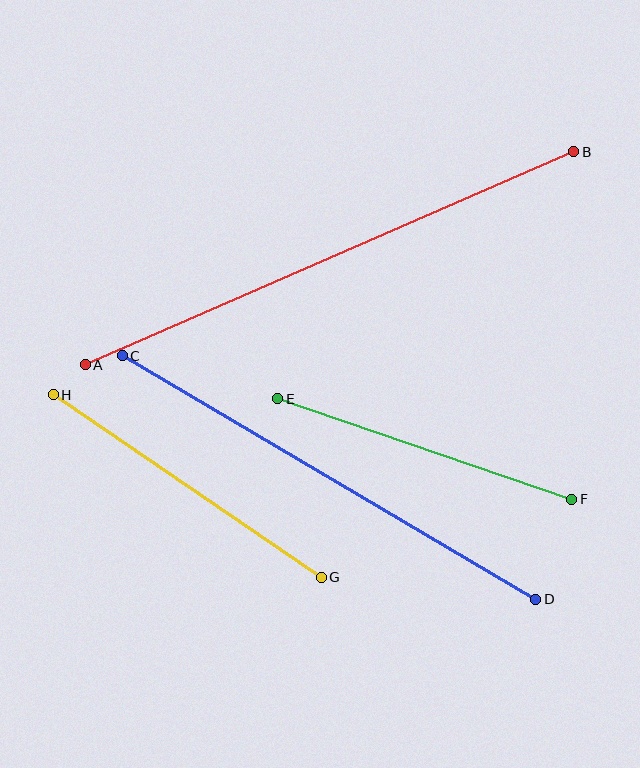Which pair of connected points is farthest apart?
Points A and B are farthest apart.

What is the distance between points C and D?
The distance is approximately 480 pixels.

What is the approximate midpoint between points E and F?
The midpoint is at approximately (425, 449) pixels.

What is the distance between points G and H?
The distance is approximately 324 pixels.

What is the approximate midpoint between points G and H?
The midpoint is at approximately (187, 486) pixels.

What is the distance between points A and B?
The distance is approximately 533 pixels.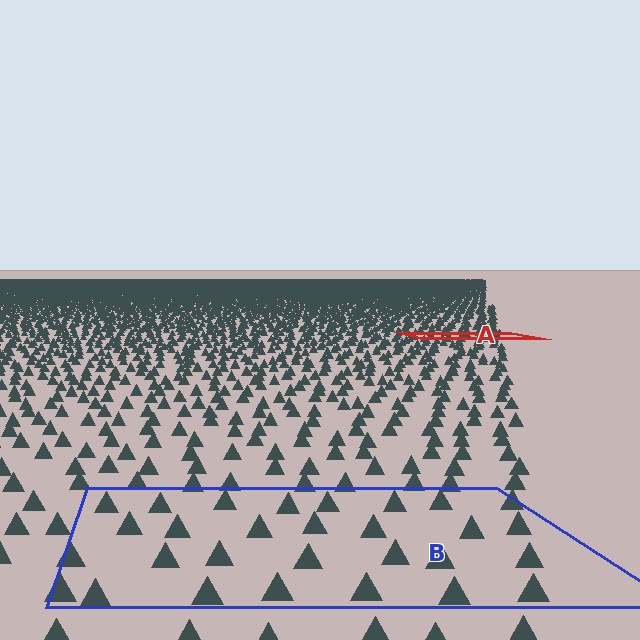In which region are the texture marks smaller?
The texture marks are smaller in region A, because it is farther away.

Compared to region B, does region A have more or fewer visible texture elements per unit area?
Region A has more texture elements per unit area — they are packed more densely because it is farther away.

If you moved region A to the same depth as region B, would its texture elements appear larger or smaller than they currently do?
They would appear larger. At a closer depth, the same texture elements are projected at a bigger on-screen size.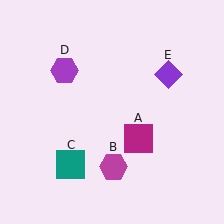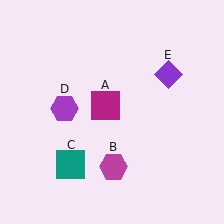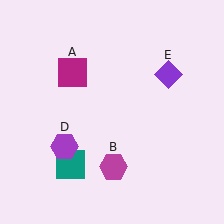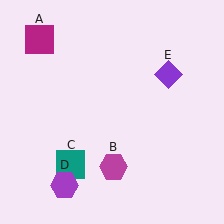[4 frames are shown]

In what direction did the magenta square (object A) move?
The magenta square (object A) moved up and to the left.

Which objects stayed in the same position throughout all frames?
Magenta hexagon (object B) and teal square (object C) and purple diamond (object E) remained stationary.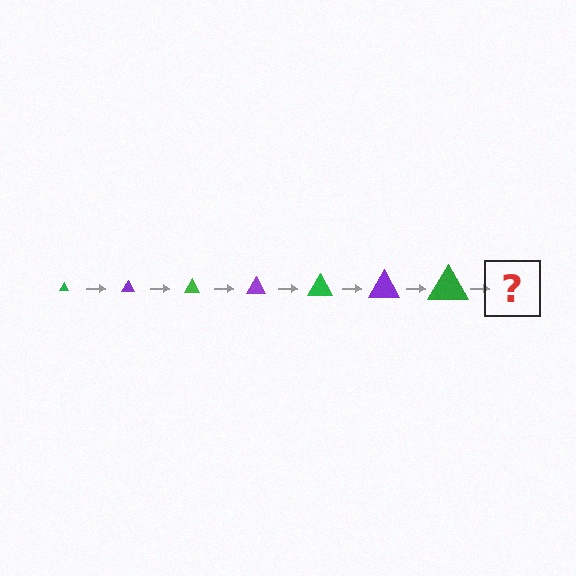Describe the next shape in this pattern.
It should be a purple triangle, larger than the previous one.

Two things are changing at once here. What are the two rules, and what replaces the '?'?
The two rules are that the triangle grows larger each step and the color cycles through green and purple. The '?' should be a purple triangle, larger than the previous one.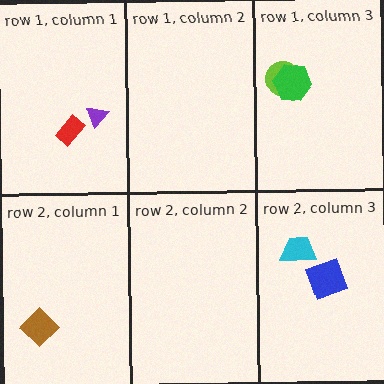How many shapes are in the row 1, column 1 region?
2.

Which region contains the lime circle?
The row 1, column 3 region.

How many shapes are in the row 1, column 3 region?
2.